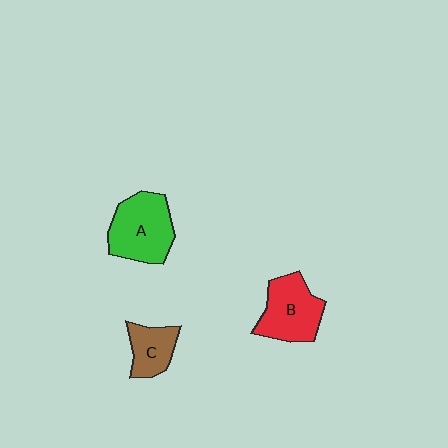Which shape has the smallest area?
Shape C (brown).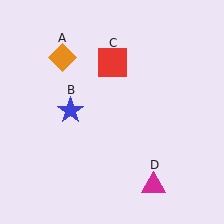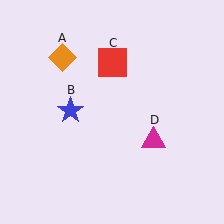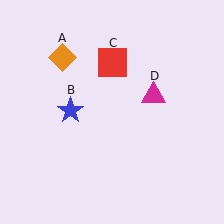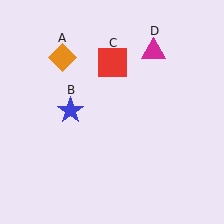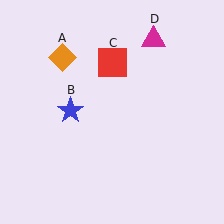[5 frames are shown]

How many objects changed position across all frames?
1 object changed position: magenta triangle (object D).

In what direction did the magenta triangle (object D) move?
The magenta triangle (object D) moved up.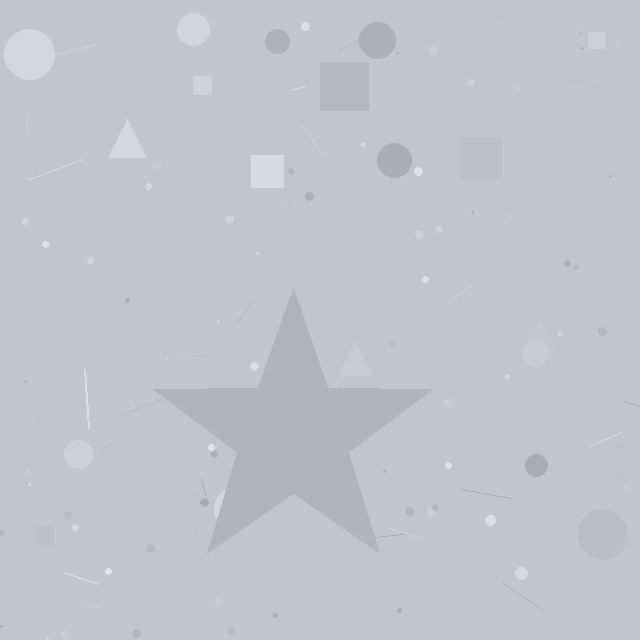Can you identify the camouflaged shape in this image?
The camouflaged shape is a star.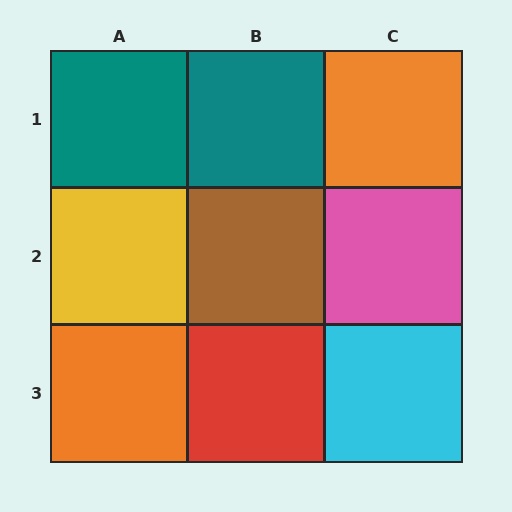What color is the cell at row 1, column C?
Orange.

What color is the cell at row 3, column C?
Cyan.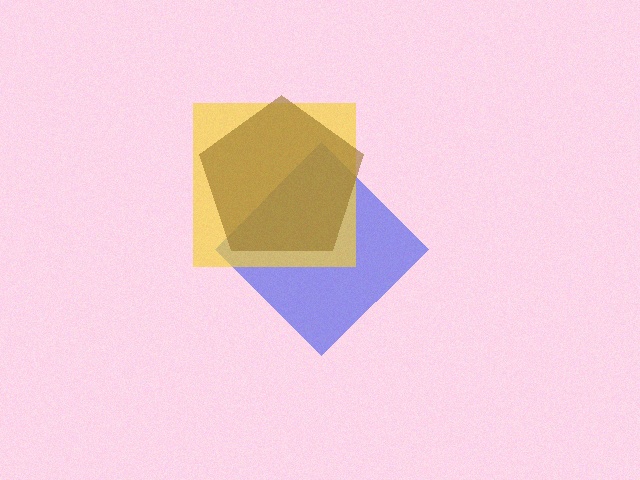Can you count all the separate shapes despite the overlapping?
Yes, there are 3 separate shapes.